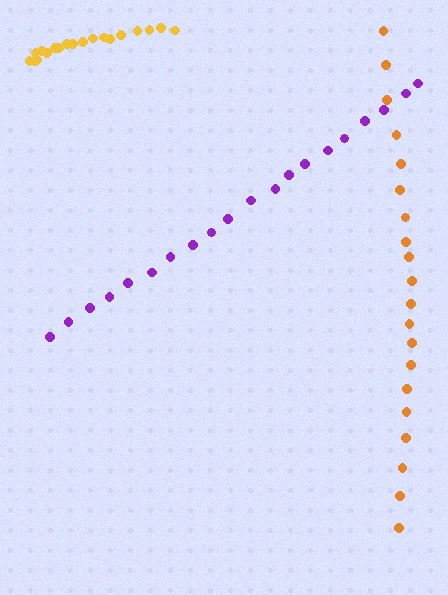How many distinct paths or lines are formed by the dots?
There are 3 distinct paths.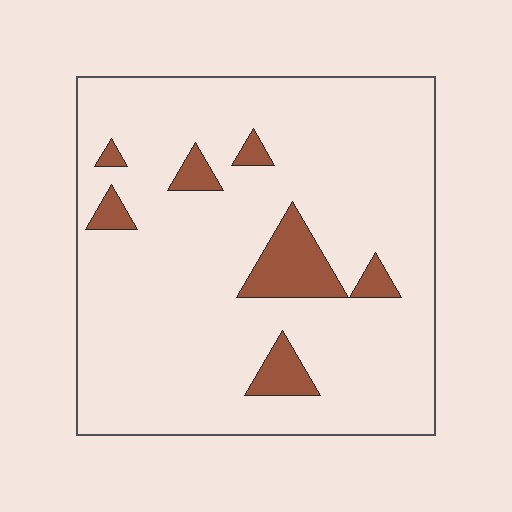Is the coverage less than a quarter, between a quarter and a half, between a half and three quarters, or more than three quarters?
Less than a quarter.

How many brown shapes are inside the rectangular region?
7.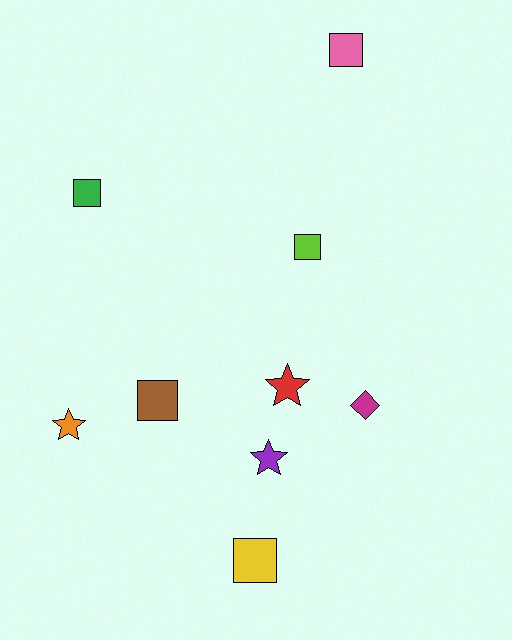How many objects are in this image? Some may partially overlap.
There are 9 objects.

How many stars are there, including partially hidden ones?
There are 3 stars.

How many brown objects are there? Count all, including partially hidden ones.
There is 1 brown object.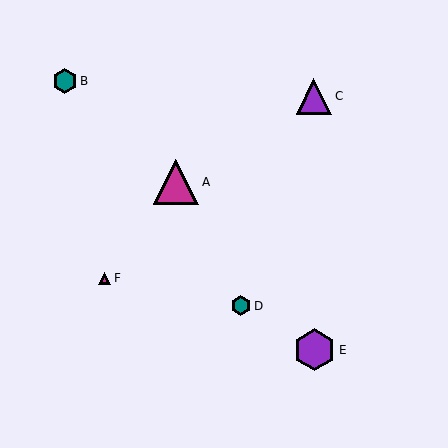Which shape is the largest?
The magenta triangle (labeled A) is the largest.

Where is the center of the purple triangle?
The center of the purple triangle is at (314, 96).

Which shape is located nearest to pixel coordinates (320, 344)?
The purple hexagon (labeled E) at (315, 350) is nearest to that location.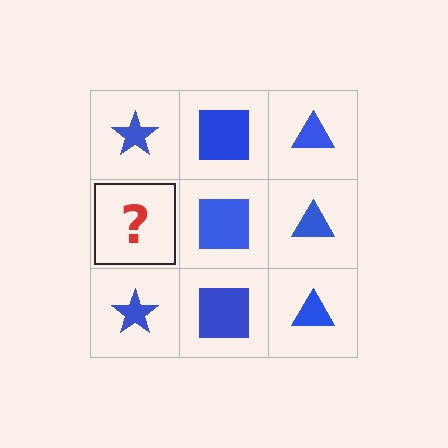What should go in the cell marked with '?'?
The missing cell should contain a blue star.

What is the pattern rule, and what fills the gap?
The rule is that each column has a consistent shape. The gap should be filled with a blue star.